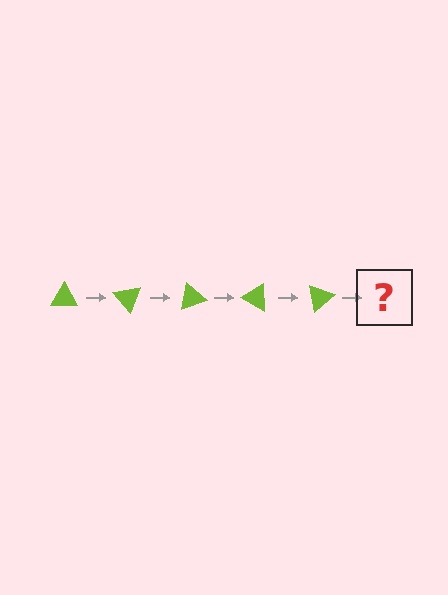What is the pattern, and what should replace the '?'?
The pattern is that the triangle rotates 50 degrees each step. The '?' should be a lime triangle rotated 250 degrees.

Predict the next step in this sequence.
The next step is a lime triangle rotated 250 degrees.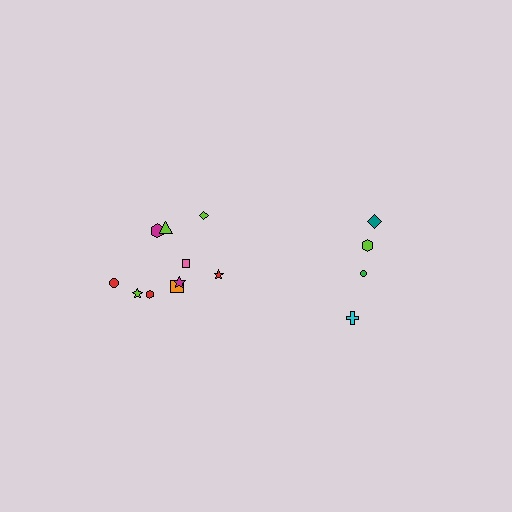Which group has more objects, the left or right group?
The left group.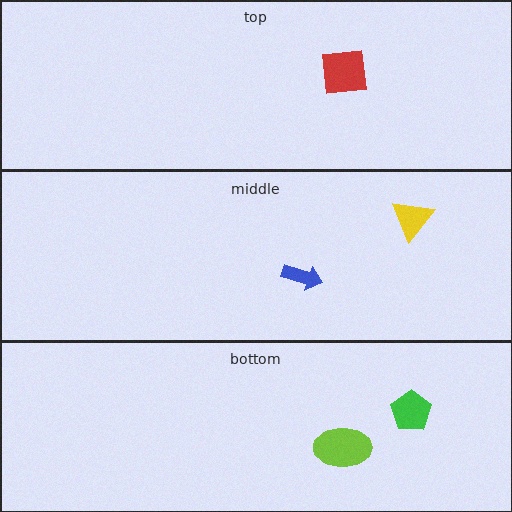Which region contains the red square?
The top region.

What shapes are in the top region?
The red square.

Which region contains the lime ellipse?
The bottom region.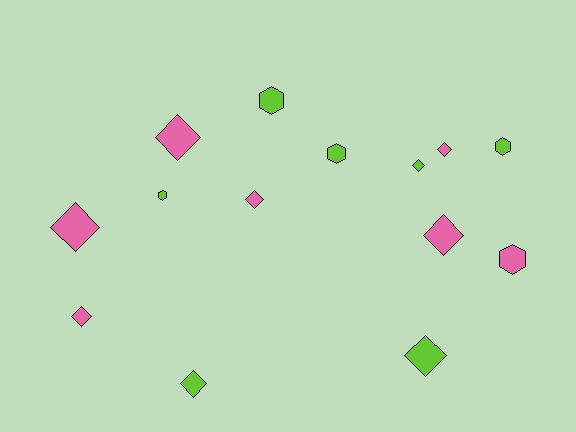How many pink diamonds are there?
There are 6 pink diamonds.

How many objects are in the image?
There are 14 objects.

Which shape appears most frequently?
Diamond, with 9 objects.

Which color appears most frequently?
Pink, with 7 objects.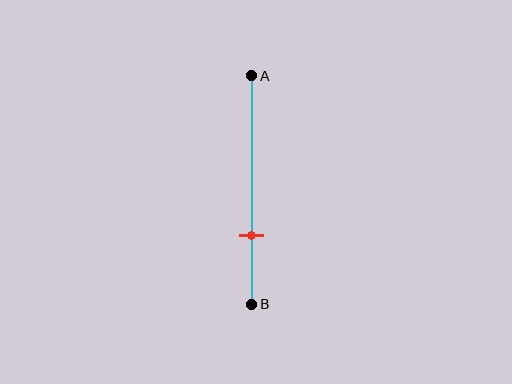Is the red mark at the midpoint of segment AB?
No, the mark is at about 70% from A, not at the 50% midpoint.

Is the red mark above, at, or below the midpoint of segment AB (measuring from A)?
The red mark is below the midpoint of segment AB.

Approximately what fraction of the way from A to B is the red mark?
The red mark is approximately 70% of the way from A to B.